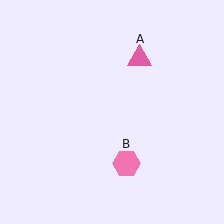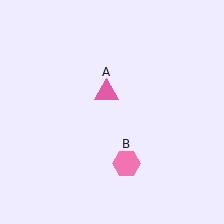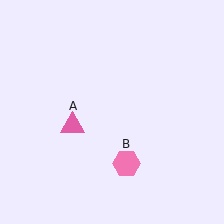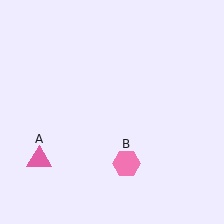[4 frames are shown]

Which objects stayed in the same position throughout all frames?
Pink hexagon (object B) remained stationary.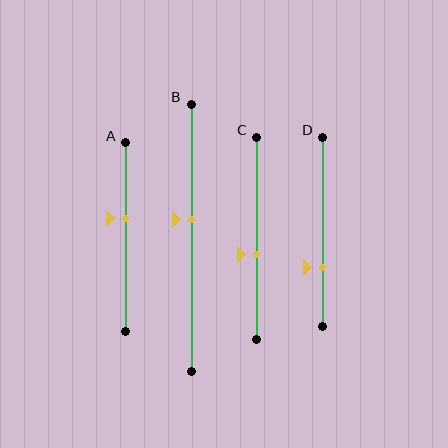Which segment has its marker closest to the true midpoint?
Segment B has its marker closest to the true midpoint.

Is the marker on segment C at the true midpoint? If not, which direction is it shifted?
No, the marker on segment C is shifted downward by about 8% of the segment length.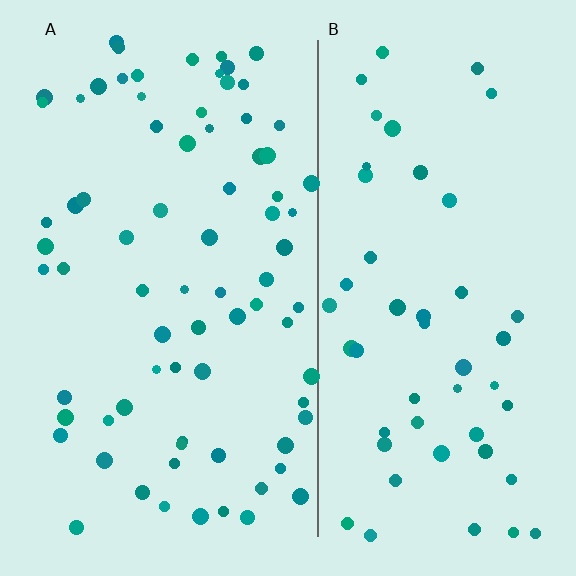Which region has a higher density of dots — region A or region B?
A (the left).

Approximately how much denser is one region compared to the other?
Approximately 1.5× — region A over region B.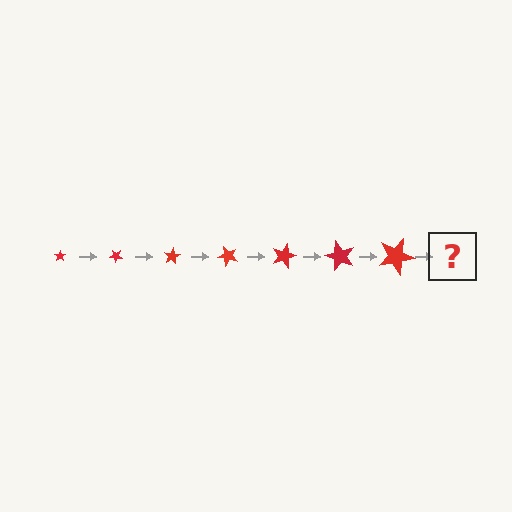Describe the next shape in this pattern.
It should be a star, larger than the previous one and rotated 280 degrees from the start.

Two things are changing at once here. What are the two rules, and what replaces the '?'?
The two rules are that the star grows larger each step and it rotates 40 degrees each step. The '?' should be a star, larger than the previous one and rotated 280 degrees from the start.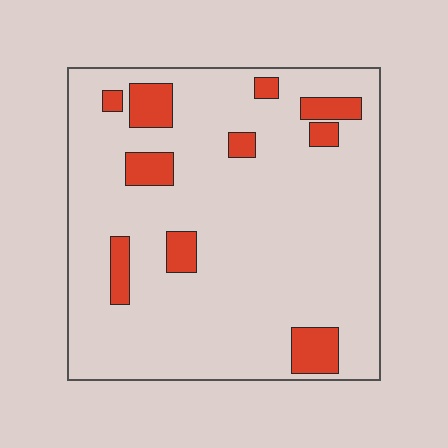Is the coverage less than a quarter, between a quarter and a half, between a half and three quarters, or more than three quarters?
Less than a quarter.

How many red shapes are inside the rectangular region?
10.